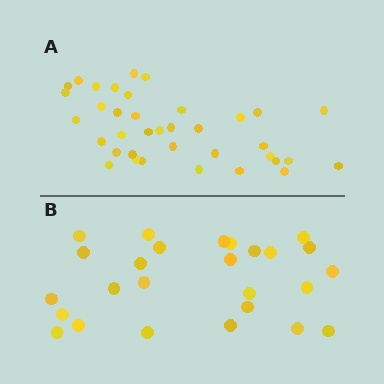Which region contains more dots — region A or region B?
Region A (the top region) has more dots.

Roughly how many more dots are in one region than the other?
Region A has roughly 12 or so more dots than region B.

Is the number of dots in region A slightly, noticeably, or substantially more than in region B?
Region A has noticeably more, but not dramatically so. The ratio is roughly 1.4 to 1.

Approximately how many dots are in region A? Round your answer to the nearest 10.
About 40 dots. (The exact count is 37, which rounds to 40.)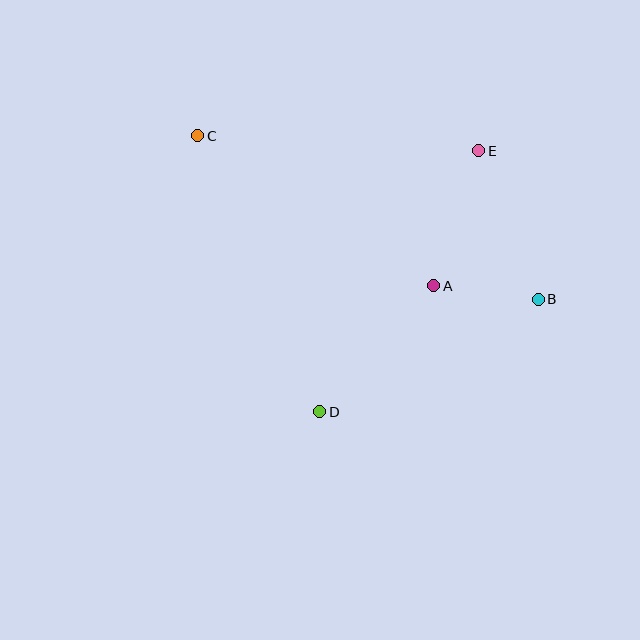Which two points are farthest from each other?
Points B and C are farthest from each other.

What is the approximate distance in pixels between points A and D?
The distance between A and D is approximately 170 pixels.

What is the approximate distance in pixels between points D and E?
The distance between D and E is approximately 305 pixels.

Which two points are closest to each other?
Points A and B are closest to each other.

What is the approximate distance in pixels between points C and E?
The distance between C and E is approximately 282 pixels.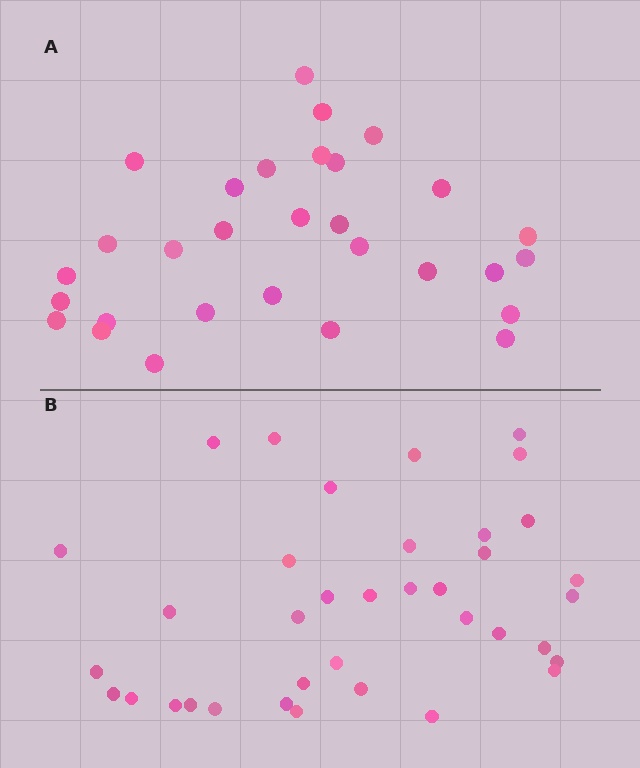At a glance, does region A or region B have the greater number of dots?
Region B (the bottom region) has more dots.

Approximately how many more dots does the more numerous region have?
Region B has roughly 8 or so more dots than region A.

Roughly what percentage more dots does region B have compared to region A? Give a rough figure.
About 25% more.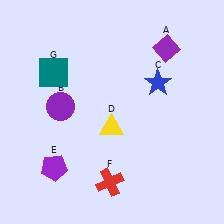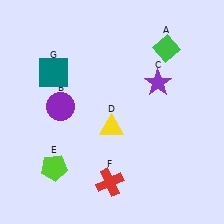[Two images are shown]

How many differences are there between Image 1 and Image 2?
There are 3 differences between the two images.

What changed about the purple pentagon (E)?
In Image 1, E is purple. In Image 2, it changed to lime.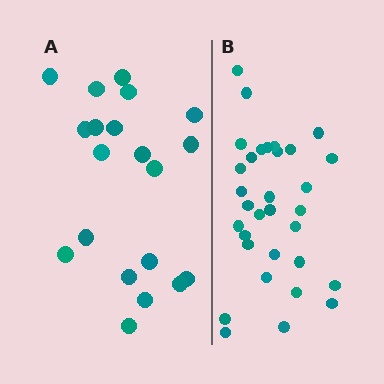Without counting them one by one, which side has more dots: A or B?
Region B (the right region) has more dots.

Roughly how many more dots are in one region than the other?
Region B has roughly 12 or so more dots than region A.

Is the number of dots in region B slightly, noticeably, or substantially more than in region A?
Region B has substantially more. The ratio is roughly 1.6 to 1.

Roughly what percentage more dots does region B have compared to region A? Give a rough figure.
About 60% more.